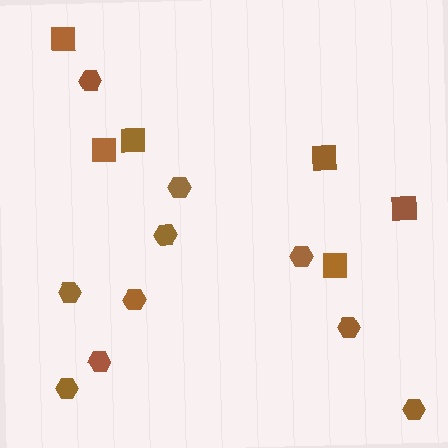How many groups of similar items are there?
There are 2 groups: one group of hexagons (10) and one group of squares (6).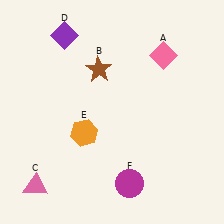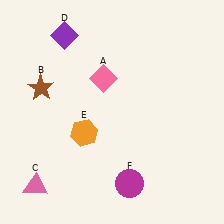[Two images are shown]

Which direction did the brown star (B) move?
The brown star (B) moved left.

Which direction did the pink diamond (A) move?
The pink diamond (A) moved left.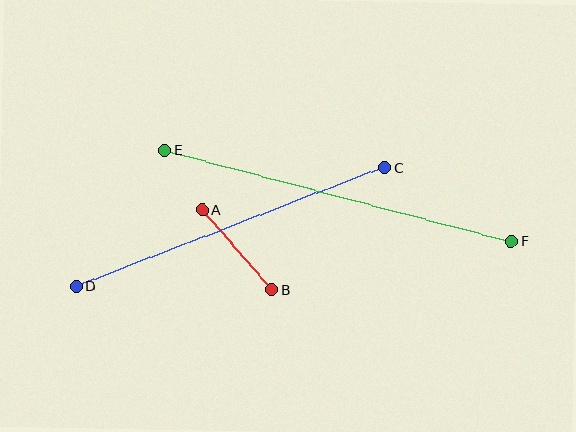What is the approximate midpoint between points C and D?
The midpoint is at approximately (230, 227) pixels.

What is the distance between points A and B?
The distance is approximately 105 pixels.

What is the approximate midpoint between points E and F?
The midpoint is at approximately (338, 196) pixels.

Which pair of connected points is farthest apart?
Points E and F are farthest apart.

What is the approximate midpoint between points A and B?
The midpoint is at approximately (237, 250) pixels.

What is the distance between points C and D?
The distance is approximately 331 pixels.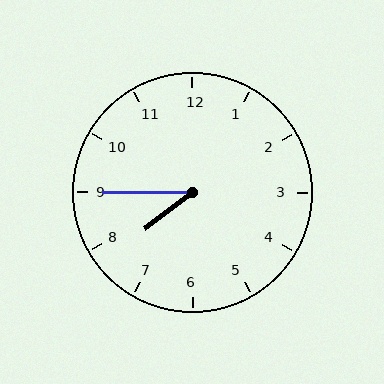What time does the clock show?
7:45.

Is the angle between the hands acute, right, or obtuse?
It is acute.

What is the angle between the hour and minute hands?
Approximately 38 degrees.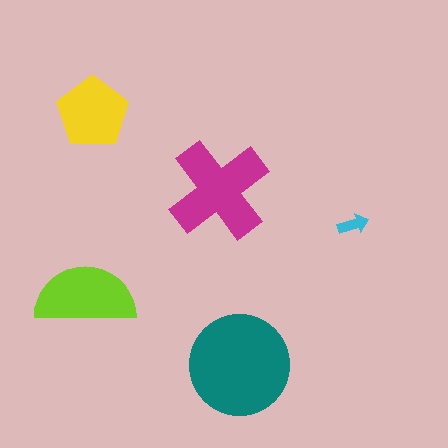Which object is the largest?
The teal circle.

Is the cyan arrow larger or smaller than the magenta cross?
Smaller.